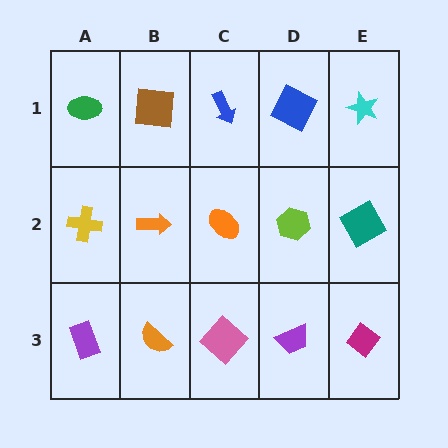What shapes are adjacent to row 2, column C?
A blue arrow (row 1, column C), a pink diamond (row 3, column C), an orange arrow (row 2, column B), a lime hexagon (row 2, column D).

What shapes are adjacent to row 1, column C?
An orange ellipse (row 2, column C), a brown square (row 1, column B), a blue square (row 1, column D).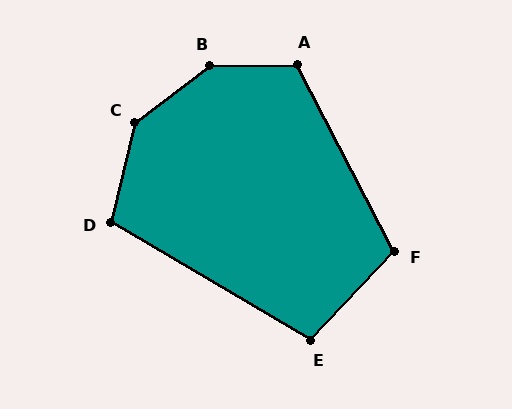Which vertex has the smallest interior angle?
E, at approximately 103 degrees.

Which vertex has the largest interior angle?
B, at approximately 144 degrees.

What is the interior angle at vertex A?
Approximately 116 degrees (obtuse).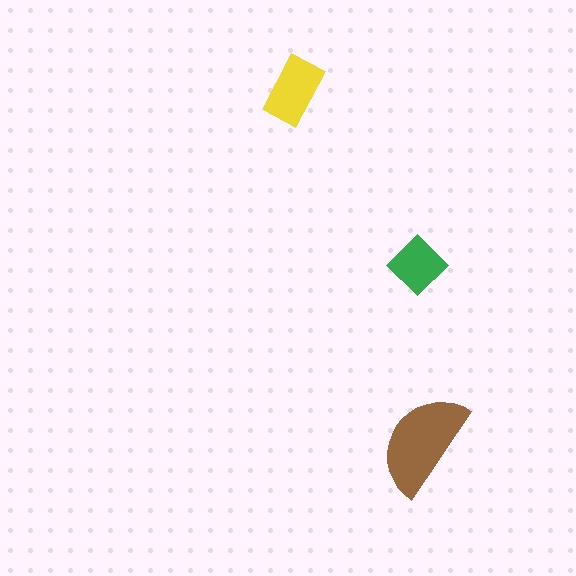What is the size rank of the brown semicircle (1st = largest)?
1st.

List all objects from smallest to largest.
The green diamond, the yellow rectangle, the brown semicircle.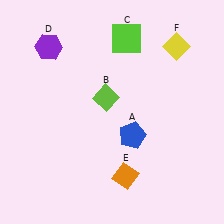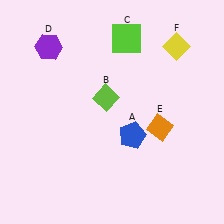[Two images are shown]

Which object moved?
The orange diamond (E) moved up.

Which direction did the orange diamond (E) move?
The orange diamond (E) moved up.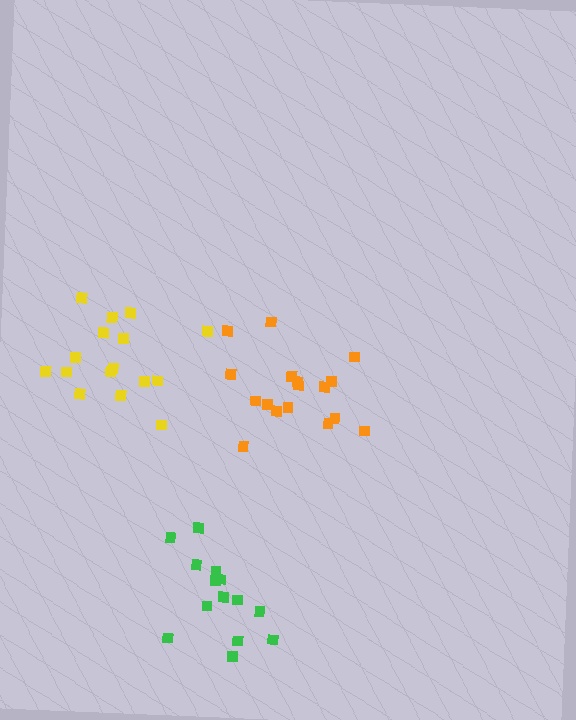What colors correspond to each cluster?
The clusters are colored: orange, green, yellow.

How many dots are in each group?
Group 1: 17 dots, Group 2: 14 dots, Group 3: 16 dots (47 total).